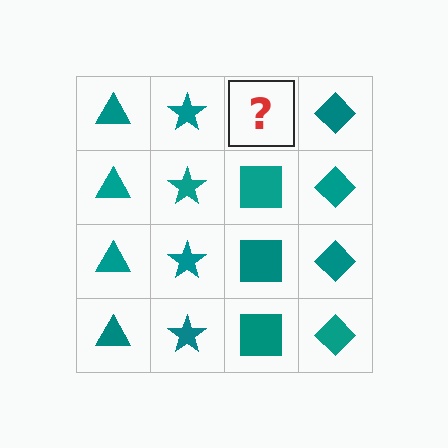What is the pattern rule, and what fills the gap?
The rule is that each column has a consistent shape. The gap should be filled with a teal square.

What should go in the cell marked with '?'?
The missing cell should contain a teal square.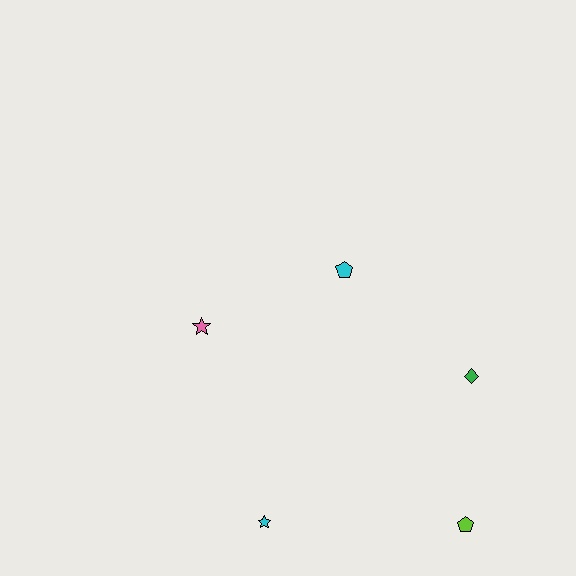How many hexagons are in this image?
There are no hexagons.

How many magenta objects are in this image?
There are no magenta objects.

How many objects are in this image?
There are 5 objects.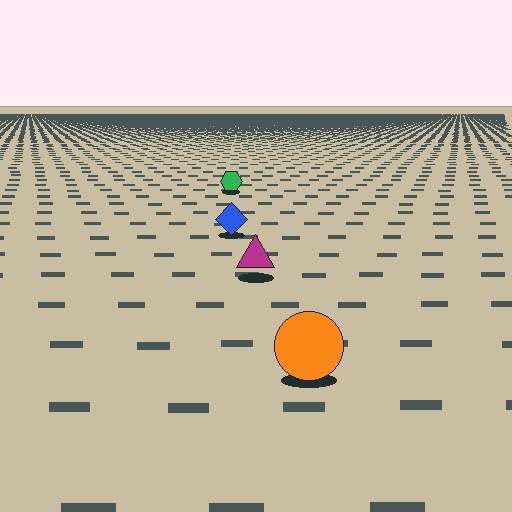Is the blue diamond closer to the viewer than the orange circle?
No. The orange circle is closer — you can tell from the texture gradient: the ground texture is coarser near it.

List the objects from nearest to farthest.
From nearest to farthest: the orange circle, the magenta triangle, the blue diamond, the green hexagon.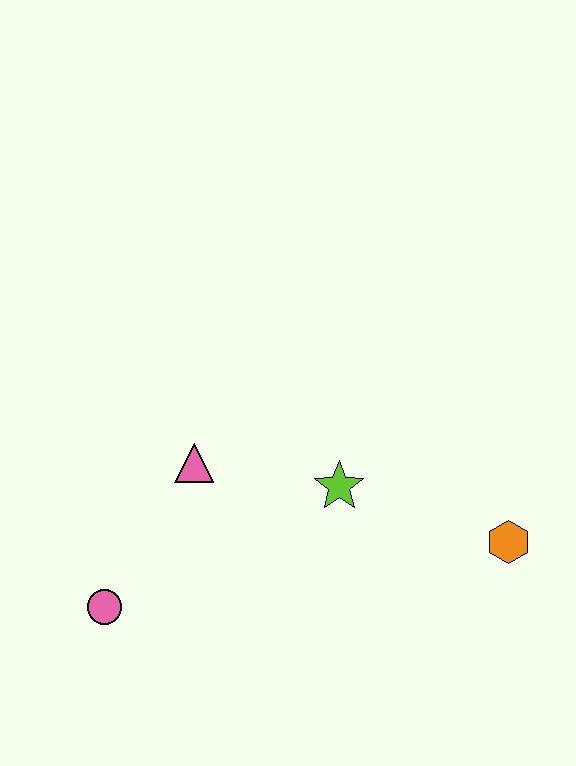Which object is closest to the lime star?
The pink triangle is closest to the lime star.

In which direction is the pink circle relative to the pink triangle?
The pink circle is below the pink triangle.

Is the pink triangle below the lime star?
No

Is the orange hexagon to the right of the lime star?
Yes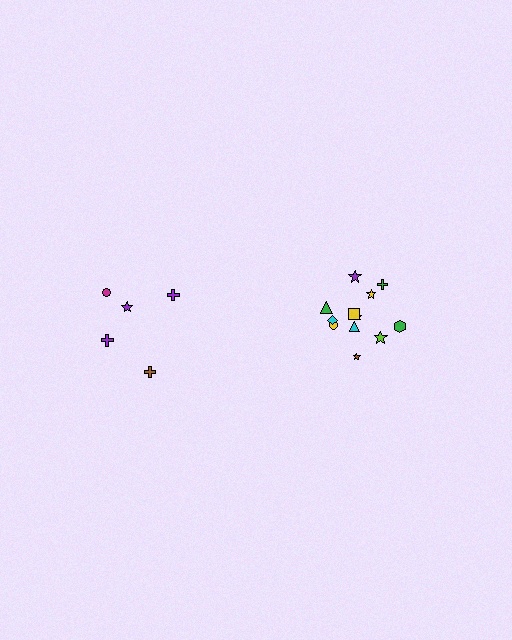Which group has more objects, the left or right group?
The right group.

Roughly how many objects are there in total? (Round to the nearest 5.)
Roughly 15 objects in total.